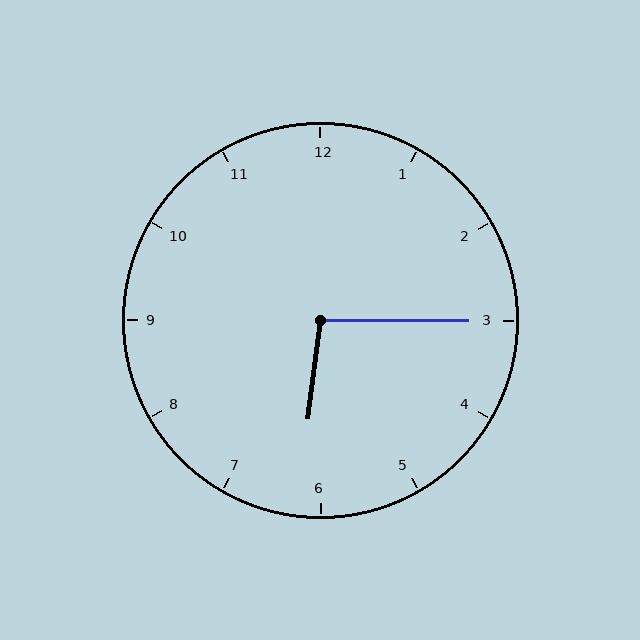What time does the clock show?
6:15.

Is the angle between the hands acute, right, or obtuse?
It is obtuse.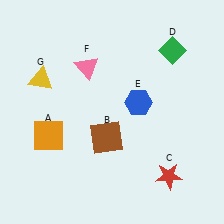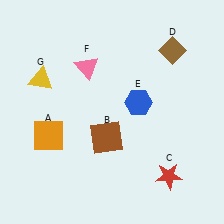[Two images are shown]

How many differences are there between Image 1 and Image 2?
There is 1 difference between the two images.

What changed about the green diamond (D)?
In Image 1, D is green. In Image 2, it changed to brown.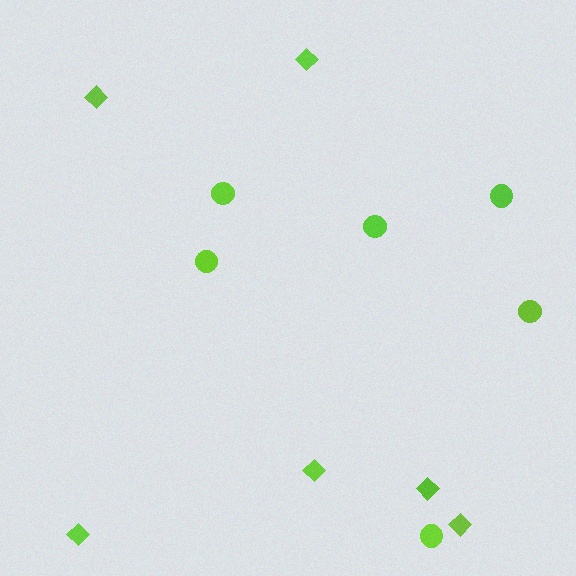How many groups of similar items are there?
There are 2 groups: one group of circles (6) and one group of diamonds (6).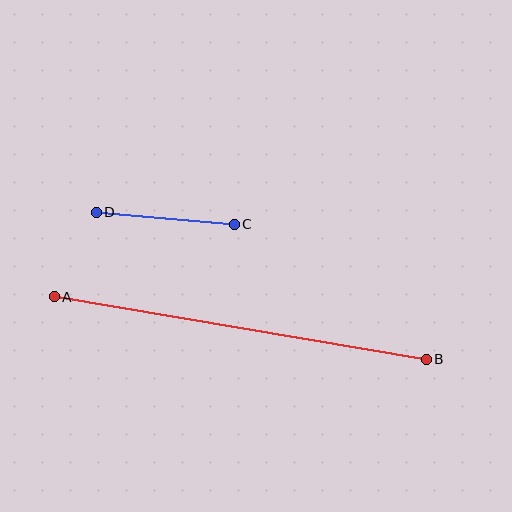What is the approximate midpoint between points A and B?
The midpoint is at approximately (240, 328) pixels.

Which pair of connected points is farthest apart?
Points A and B are farthest apart.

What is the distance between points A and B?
The distance is approximately 377 pixels.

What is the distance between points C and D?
The distance is approximately 138 pixels.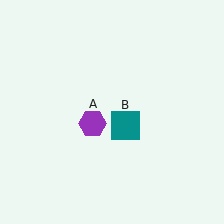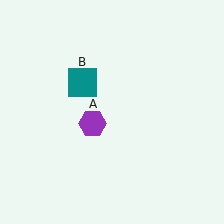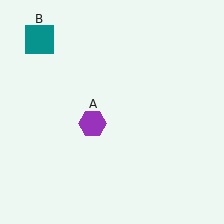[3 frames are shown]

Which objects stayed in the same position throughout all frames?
Purple hexagon (object A) remained stationary.